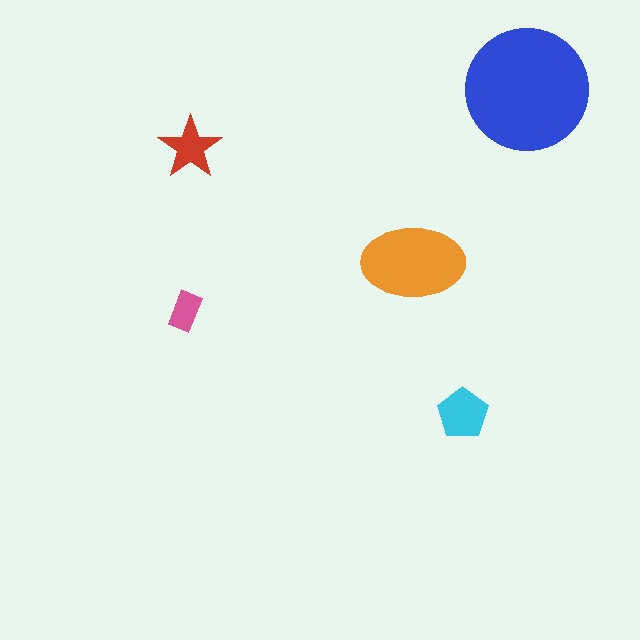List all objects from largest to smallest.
The blue circle, the orange ellipse, the cyan pentagon, the red star, the pink rectangle.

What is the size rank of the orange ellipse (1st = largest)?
2nd.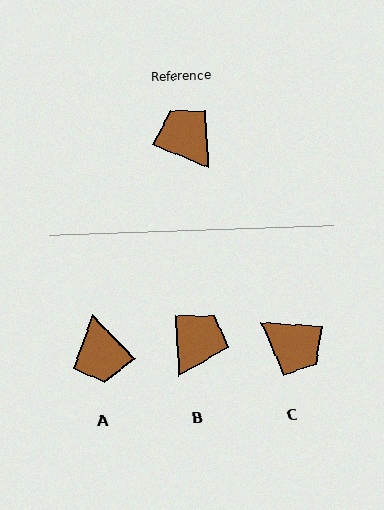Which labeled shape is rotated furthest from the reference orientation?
C, about 160 degrees away.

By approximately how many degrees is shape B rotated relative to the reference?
Approximately 64 degrees clockwise.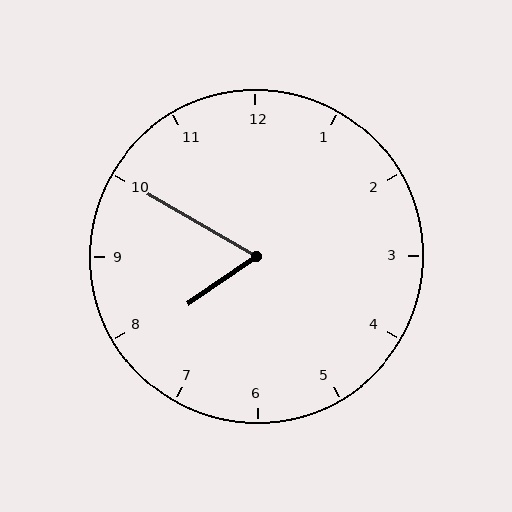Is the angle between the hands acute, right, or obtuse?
It is acute.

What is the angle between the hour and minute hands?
Approximately 65 degrees.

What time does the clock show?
7:50.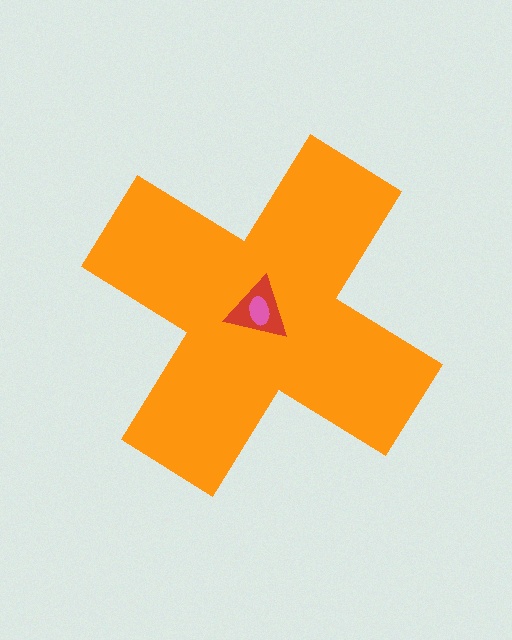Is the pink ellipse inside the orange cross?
Yes.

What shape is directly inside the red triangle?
The pink ellipse.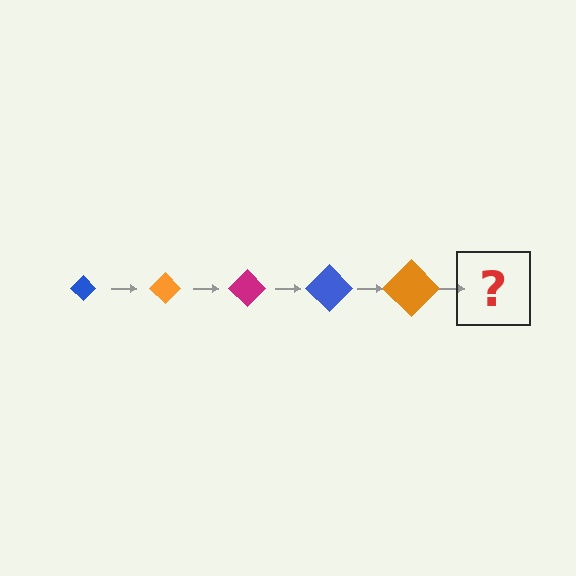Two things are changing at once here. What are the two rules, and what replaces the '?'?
The two rules are that the diamond grows larger each step and the color cycles through blue, orange, and magenta. The '?' should be a magenta diamond, larger than the previous one.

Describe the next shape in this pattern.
It should be a magenta diamond, larger than the previous one.